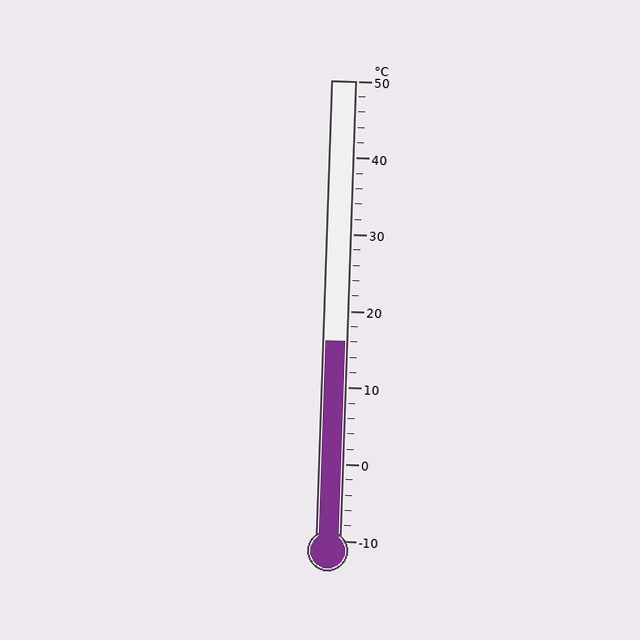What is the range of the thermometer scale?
The thermometer scale ranges from -10°C to 50°C.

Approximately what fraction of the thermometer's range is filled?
The thermometer is filled to approximately 45% of its range.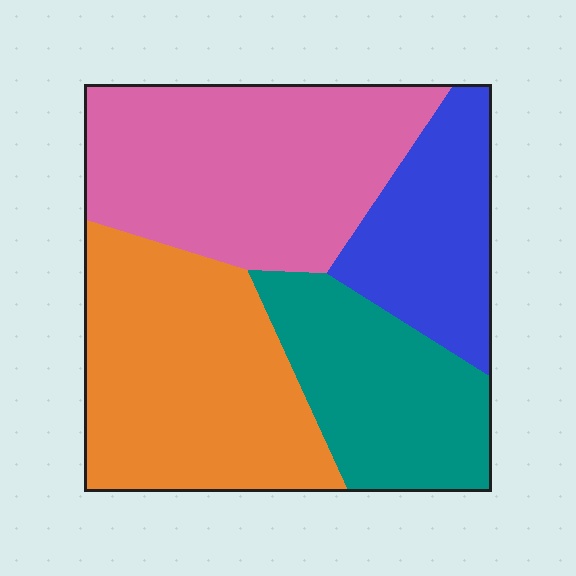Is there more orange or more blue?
Orange.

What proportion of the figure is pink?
Pink takes up about one third (1/3) of the figure.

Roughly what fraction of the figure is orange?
Orange takes up about one third (1/3) of the figure.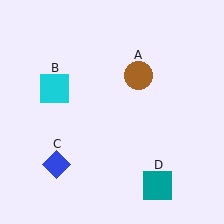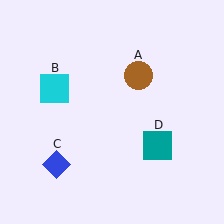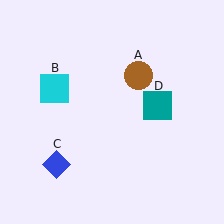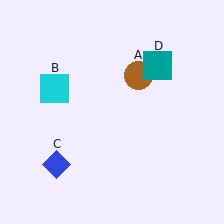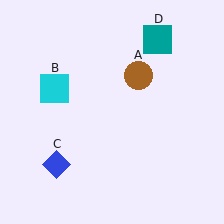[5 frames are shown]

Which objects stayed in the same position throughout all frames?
Brown circle (object A) and cyan square (object B) and blue diamond (object C) remained stationary.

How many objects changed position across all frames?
1 object changed position: teal square (object D).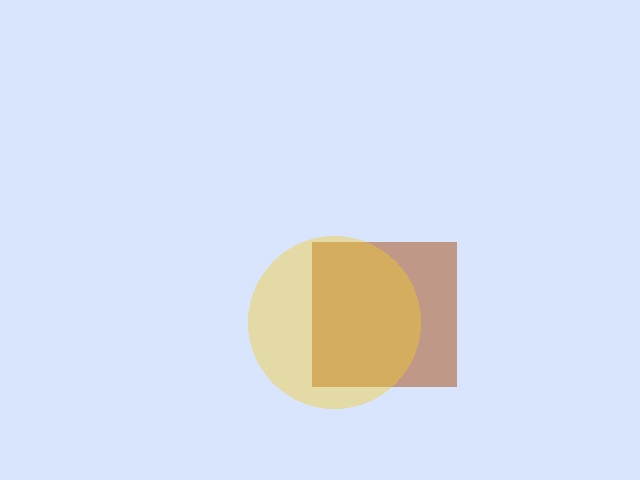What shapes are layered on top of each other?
The layered shapes are: a brown square, a yellow circle.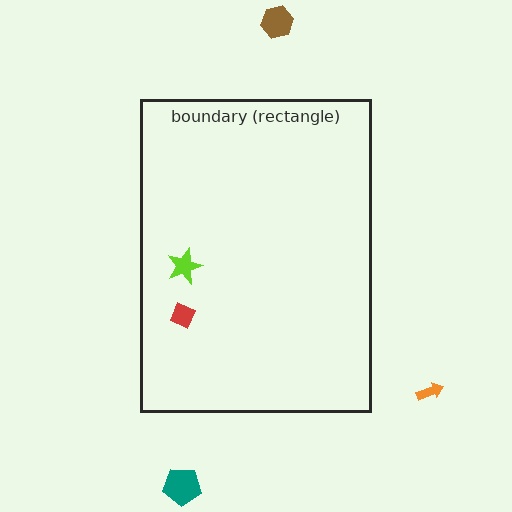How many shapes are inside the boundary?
2 inside, 3 outside.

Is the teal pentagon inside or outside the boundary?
Outside.